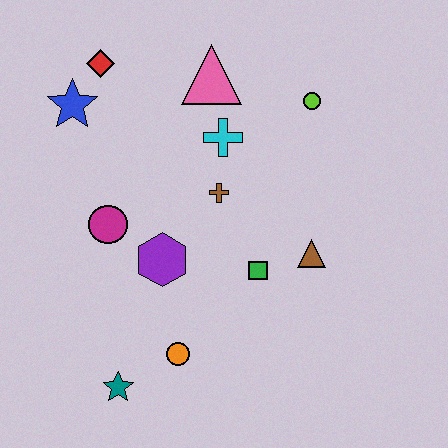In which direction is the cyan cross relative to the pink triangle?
The cyan cross is below the pink triangle.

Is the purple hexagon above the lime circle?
No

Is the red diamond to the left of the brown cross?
Yes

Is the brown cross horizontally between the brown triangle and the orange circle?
Yes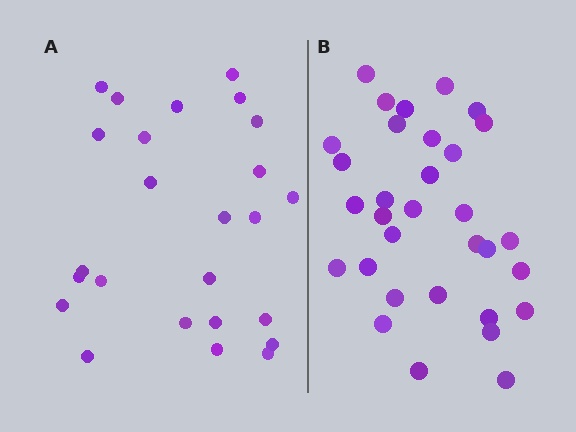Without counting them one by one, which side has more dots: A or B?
Region B (the right region) has more dots.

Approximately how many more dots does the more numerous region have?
Region B has roughly 8 or so more dots than region A.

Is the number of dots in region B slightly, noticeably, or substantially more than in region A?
Region B has noticeably more, but not dramatically so. The ratio is roughly 1.3 to 1.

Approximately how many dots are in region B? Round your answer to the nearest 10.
About 30 dots. (The exact count is 32, which rounds to 30.)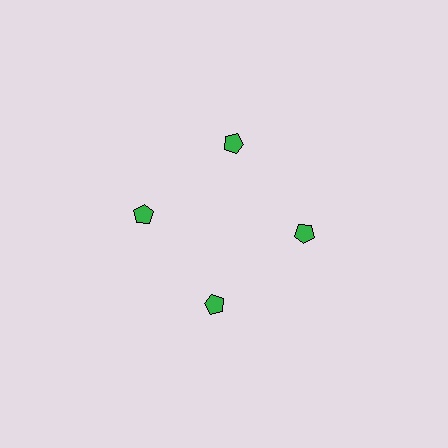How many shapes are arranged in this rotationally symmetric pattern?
There are 4 shapes, arranged in 4 groups of 1.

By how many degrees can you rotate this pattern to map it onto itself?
The pattern maps onto itself every 90 degrees of rotation.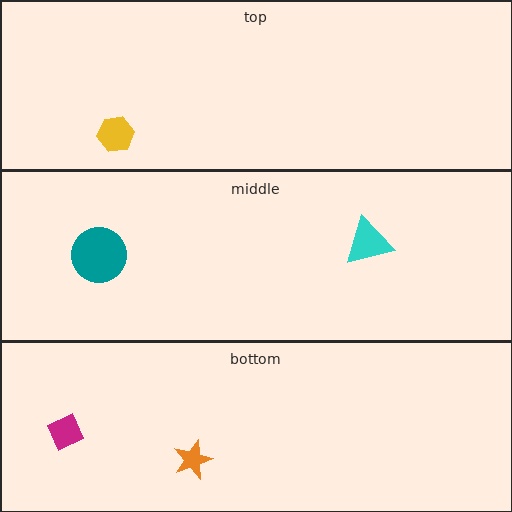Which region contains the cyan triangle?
The middle region.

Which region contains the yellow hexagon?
The top region.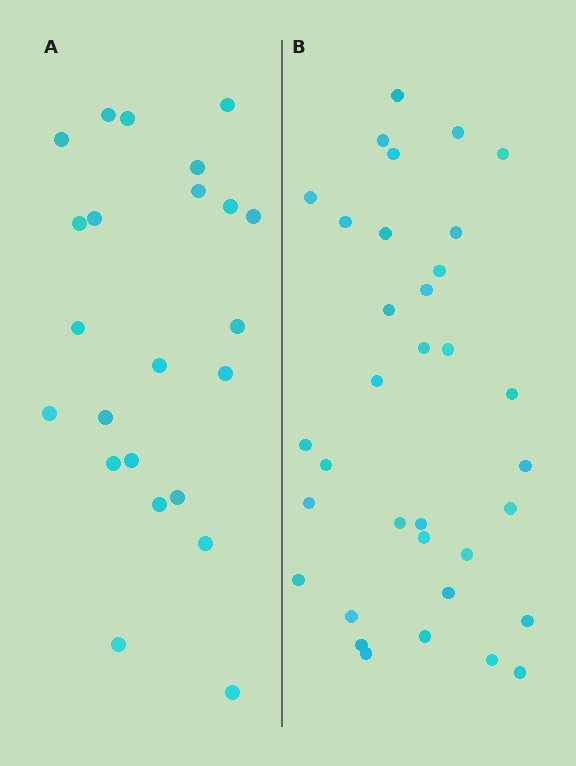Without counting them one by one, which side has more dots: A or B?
Region B (the right region) has more dots.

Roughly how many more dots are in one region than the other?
Region B has roughly 12 or so more dots than region A.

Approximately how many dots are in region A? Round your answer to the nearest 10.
About 20 dots. (The exact count is 23, which rounds to 20.)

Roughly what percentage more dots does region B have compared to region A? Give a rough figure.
About 50% more.